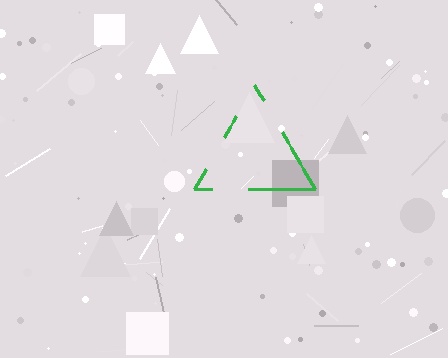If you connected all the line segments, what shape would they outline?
They would outline a triangle.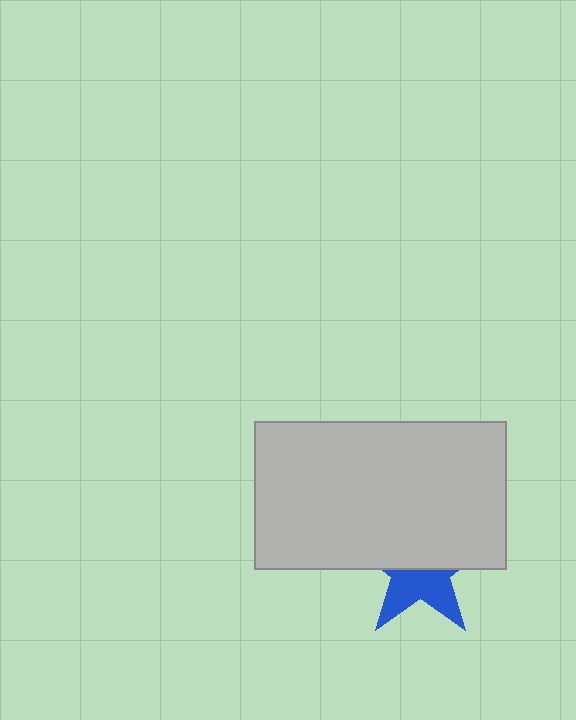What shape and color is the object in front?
The object in front is a light gray rectangle.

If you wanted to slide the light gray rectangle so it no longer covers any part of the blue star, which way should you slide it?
Slide it up — that is the most direct way to separate the two shapes.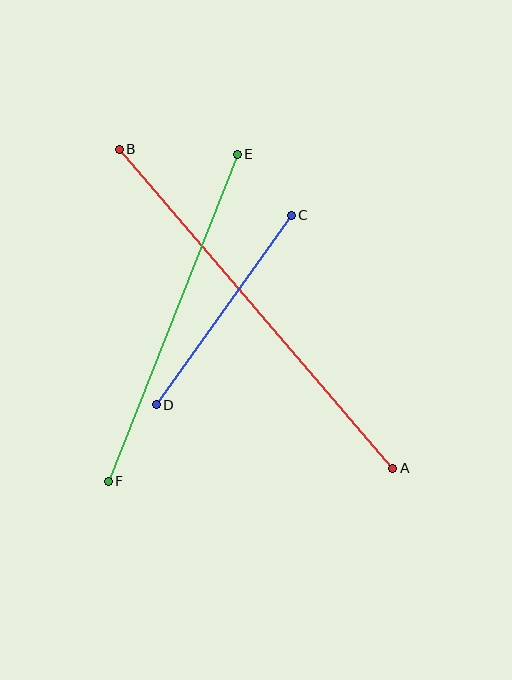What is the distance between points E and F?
The distance is approximately 352 pixels.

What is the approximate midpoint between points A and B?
The midpoint is at approximately (256, 309) pixels.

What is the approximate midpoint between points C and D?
The midpoint is at approximately (224, 310) pixels.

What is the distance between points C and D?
The distance is approximately 233 pixels.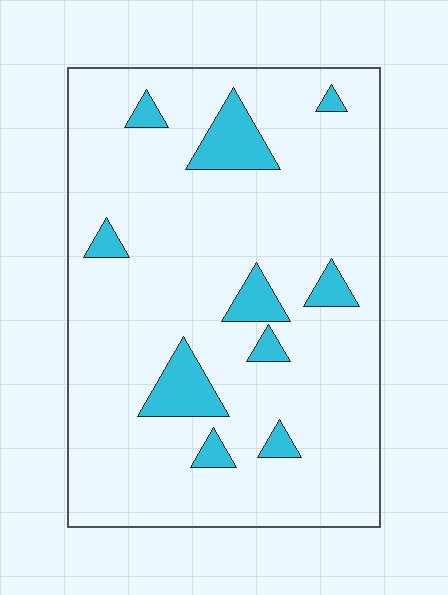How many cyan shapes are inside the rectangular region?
10.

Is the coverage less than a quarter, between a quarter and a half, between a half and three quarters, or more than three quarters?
Less than a quarter.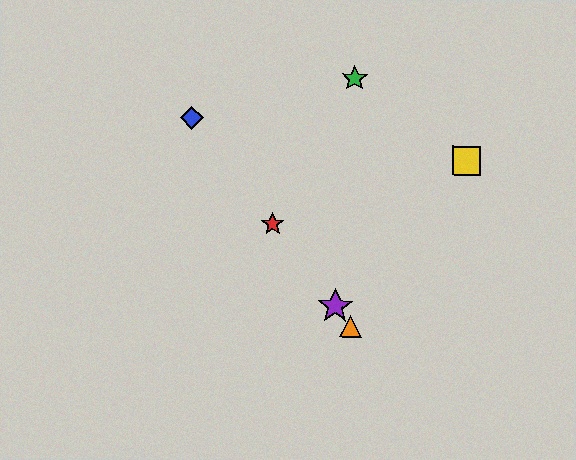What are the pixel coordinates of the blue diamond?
The blue diamond is at (192, 118).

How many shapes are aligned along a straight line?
4 shapes (the red star, the blue diamond, the purple star, the orange triangle) are aligned along a straight line.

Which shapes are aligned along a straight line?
The red star, the blue diamond, the purple star, the orange triangle are aligned along a straight line.